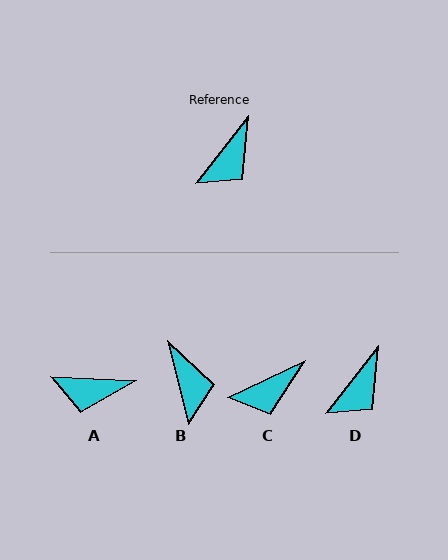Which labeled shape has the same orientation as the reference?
D.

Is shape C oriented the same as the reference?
No, it is off by about 27 degrees.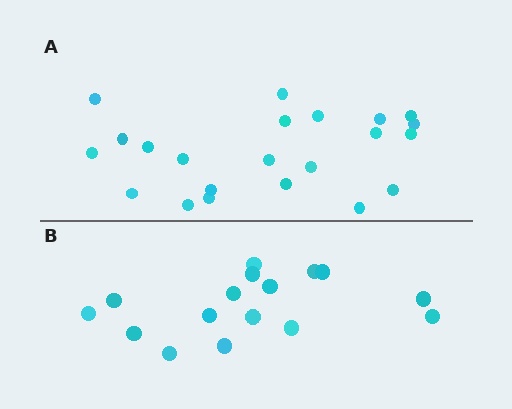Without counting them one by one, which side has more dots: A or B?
Region A (the top region) has more dots.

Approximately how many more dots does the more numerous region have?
Region A has about 6 more dots than region B.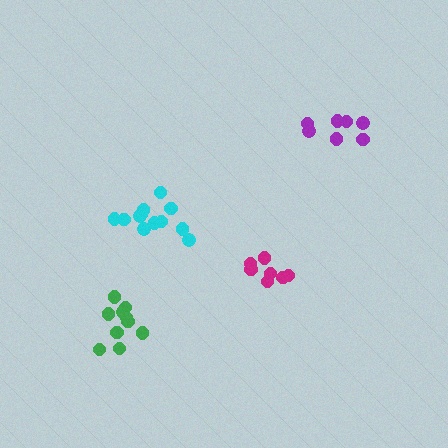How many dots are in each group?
Group 1: 7 dots, Group 2: 7 dots, Group 3: 10 dots, Group 4: 12 dots (36 total).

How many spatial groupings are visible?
There are 4 spatial groupings.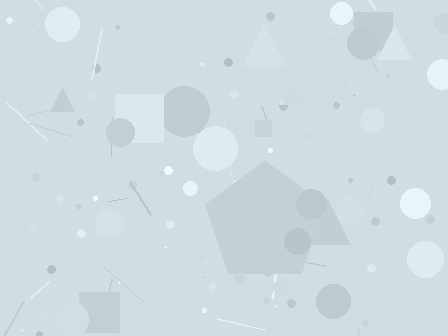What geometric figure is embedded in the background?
A pentagon is embedded in the background.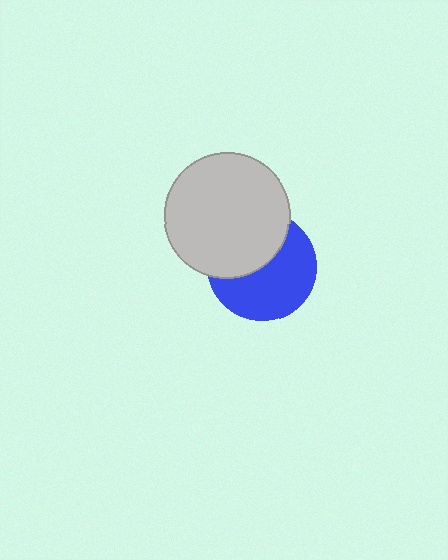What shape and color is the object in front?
The object in front is a light gray circle.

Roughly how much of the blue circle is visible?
About half of it is visible (roughly 58%).